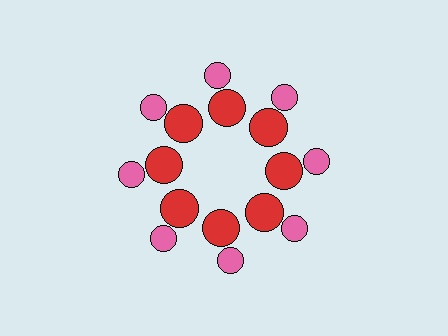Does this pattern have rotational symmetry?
Yes, this pattern has 8-fold rotational symmetry. It looks the same after rotating 45 degrees around the center.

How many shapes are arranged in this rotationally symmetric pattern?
There are 16 shapes, arranged in 8 groups of 2.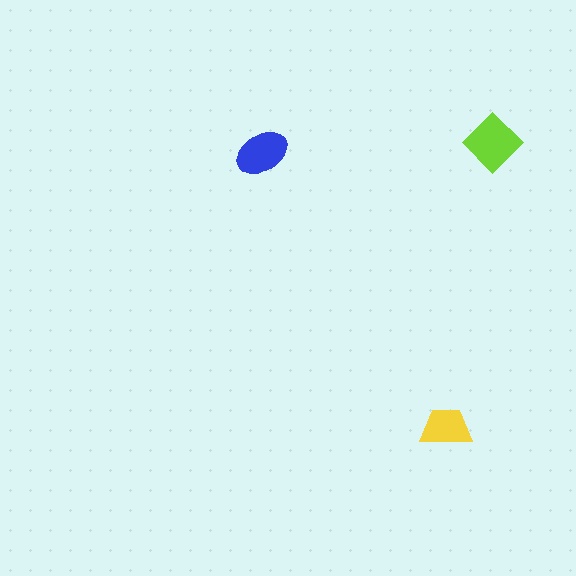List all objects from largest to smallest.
The lime diamond, the blue ellipse, the yellow trapezoid.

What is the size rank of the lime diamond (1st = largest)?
1st.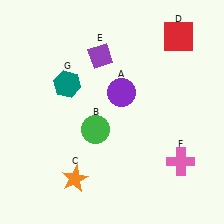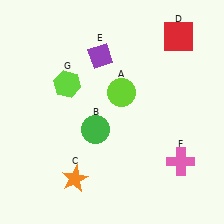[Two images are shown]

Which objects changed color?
A changed from purple to lime. G changed from teal to lime.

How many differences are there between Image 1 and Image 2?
There are 2 differences between the two images.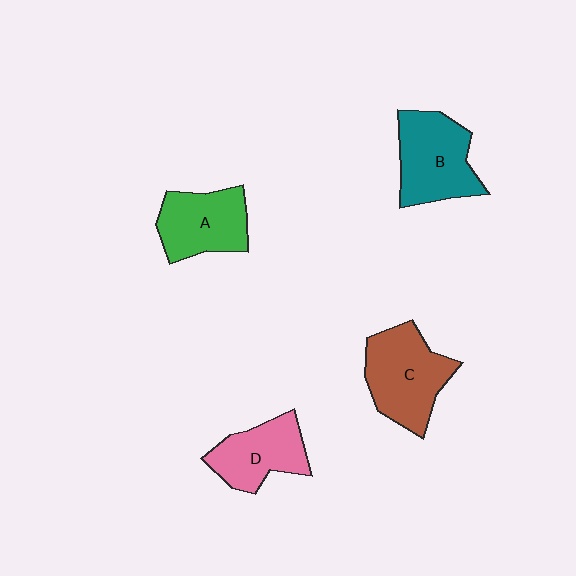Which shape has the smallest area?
Shape D (pink).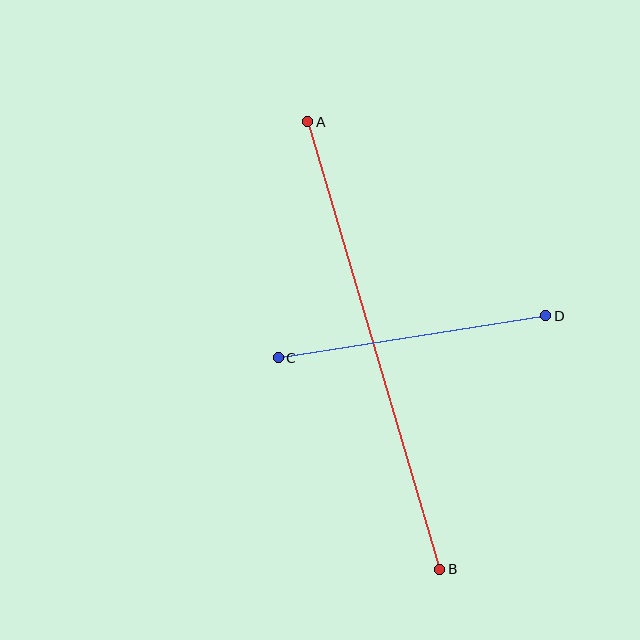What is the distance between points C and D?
The distance is approximately 271 pixels.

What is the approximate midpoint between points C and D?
The midpoint is at approximately (412, 337) pixels.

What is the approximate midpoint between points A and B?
The midpoint is at approximately (374, 346) pixels.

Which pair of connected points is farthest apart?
Points A and B are farthest apart.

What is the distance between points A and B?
The distance is approximately 467 pixels.